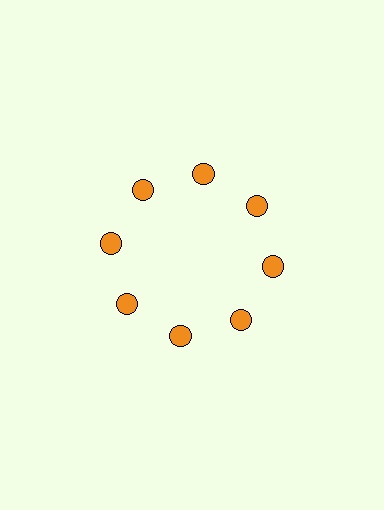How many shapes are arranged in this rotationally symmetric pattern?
There are 8 shapes, arranged in 8 groups of 1.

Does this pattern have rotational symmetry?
Yes, this pattern has 8-fold rotational symmetry. It looks the same after rotating 45 degrees around the center.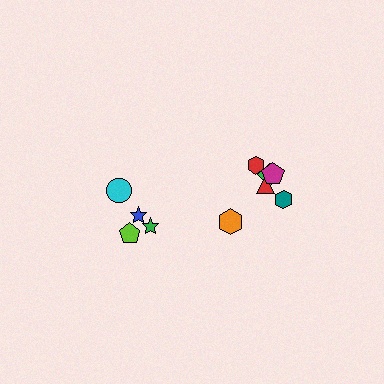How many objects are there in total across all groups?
There are 10 objects.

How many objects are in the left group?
There are 4 objects.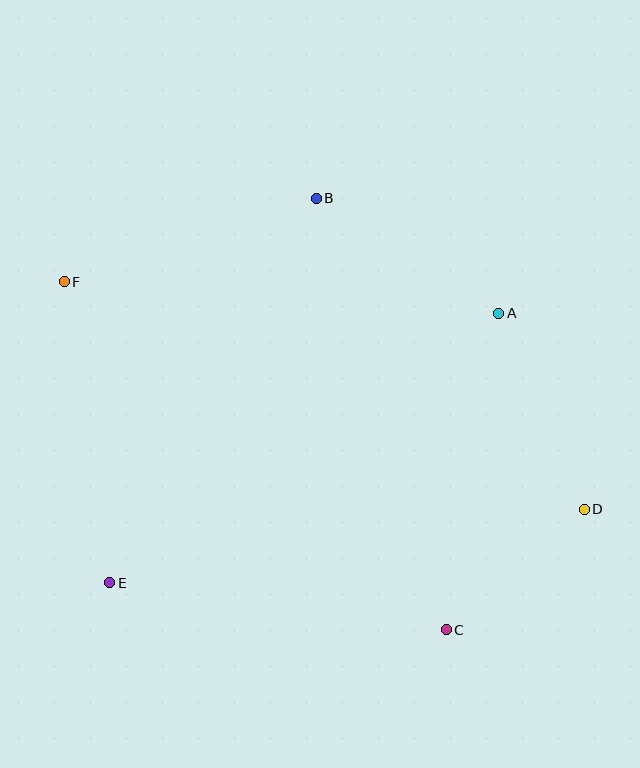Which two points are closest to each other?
Points C and D are closest to each other.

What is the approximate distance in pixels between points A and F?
The distance between A and F is approximately 436 pixels.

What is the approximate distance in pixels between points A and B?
The distance between A and B is approximately 216 pixels.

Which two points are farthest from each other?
Points D and F are farthest from each other.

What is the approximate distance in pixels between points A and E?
The distance between A and E is approximately 473 pixels.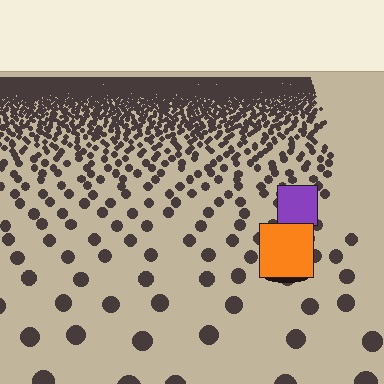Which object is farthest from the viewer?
The purple square is farthest from the viewer. It appears smaller and the ground texture around it is denser.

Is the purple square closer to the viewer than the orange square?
No. The orange square is closer — you can tell from the texture gradient: the ground texture is coarser near it.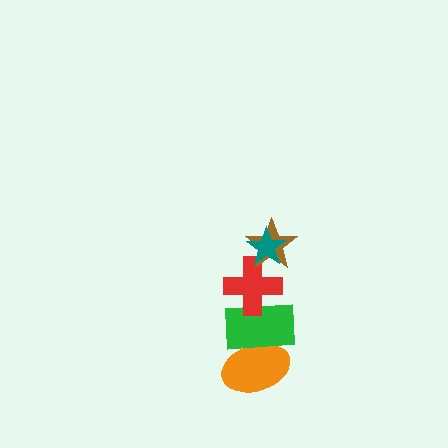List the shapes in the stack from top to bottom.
From top to bottom: the teal star, the brown star, the red cross, the green rectangle, the orange ellipse.